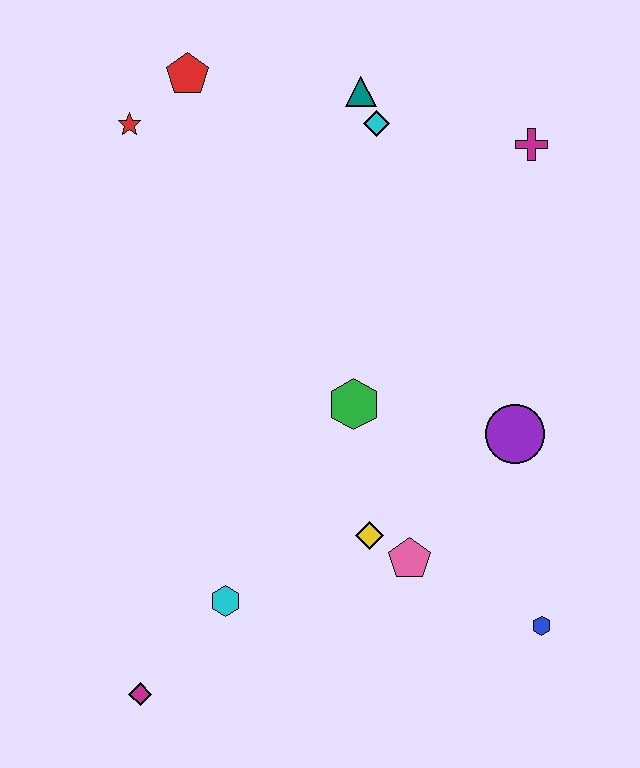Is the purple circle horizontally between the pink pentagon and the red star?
No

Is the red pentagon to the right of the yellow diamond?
No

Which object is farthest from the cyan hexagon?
The magenta cross is farthest from the cyan hexagon.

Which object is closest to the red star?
The red pentagon is closest to the red star.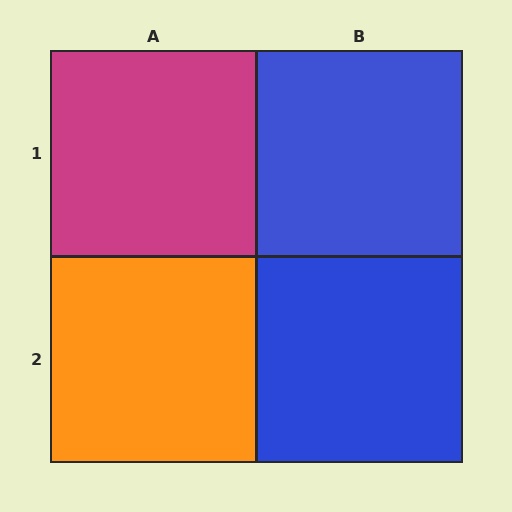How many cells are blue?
2 cells are blue.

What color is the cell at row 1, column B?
Blue.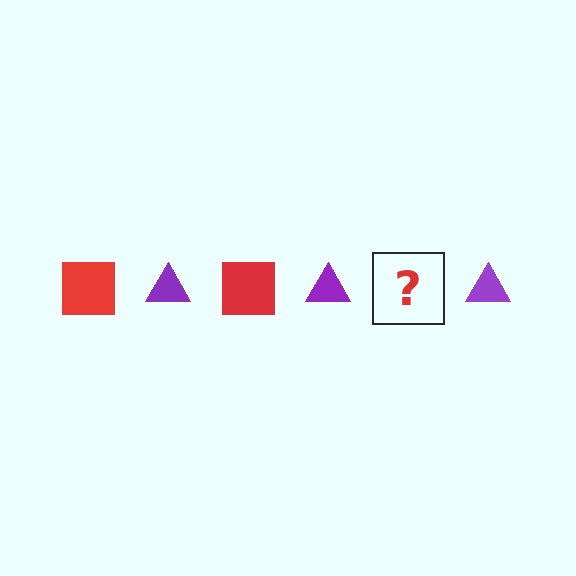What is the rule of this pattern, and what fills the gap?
The rule is that the pattern alternates between red square and purple triangle. The gap should be filled with a red square.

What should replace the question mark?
The question mark should be replaced with a red square.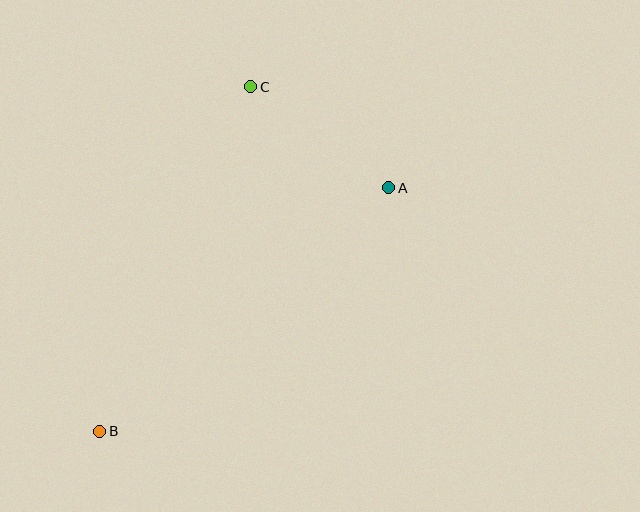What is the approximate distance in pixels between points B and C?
The distance between B and C is approximately 376 pixels.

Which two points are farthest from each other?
Points A and B are farthest from each other.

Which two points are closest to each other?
Points A and C are closest to each other.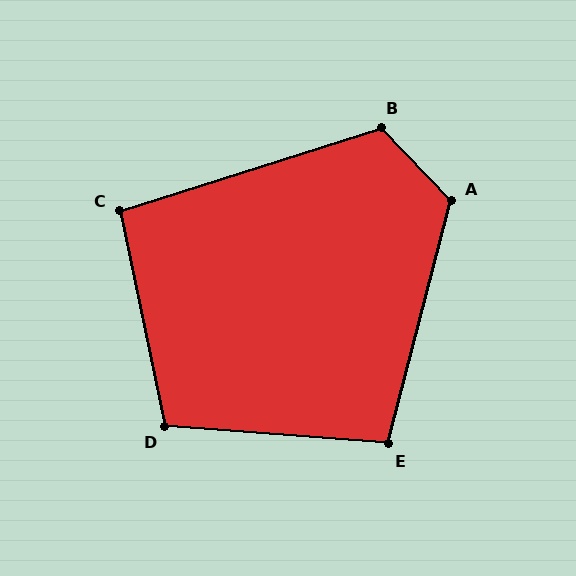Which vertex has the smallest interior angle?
C, at approximately 96 degrees.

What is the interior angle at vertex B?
Approximately 116 degrees (obtuse).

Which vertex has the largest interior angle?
A, at approximately 122 degrees.